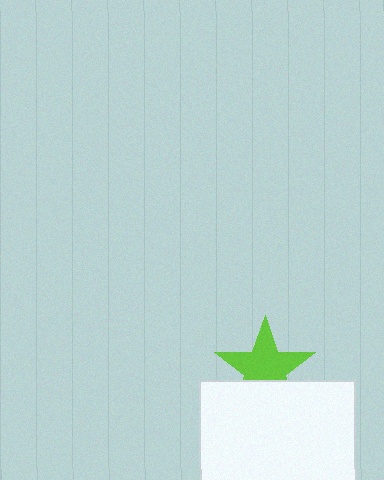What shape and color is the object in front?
The object in front is a white rectangle.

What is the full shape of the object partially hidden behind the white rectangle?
The partially hidden object is a lime star.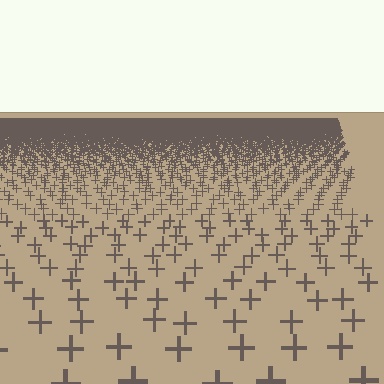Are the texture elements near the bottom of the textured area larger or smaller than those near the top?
Larger. Near the bottom, elements are closer to the viewer and appear at a bigger on-screen size.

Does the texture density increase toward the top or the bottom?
Density increases toward the top.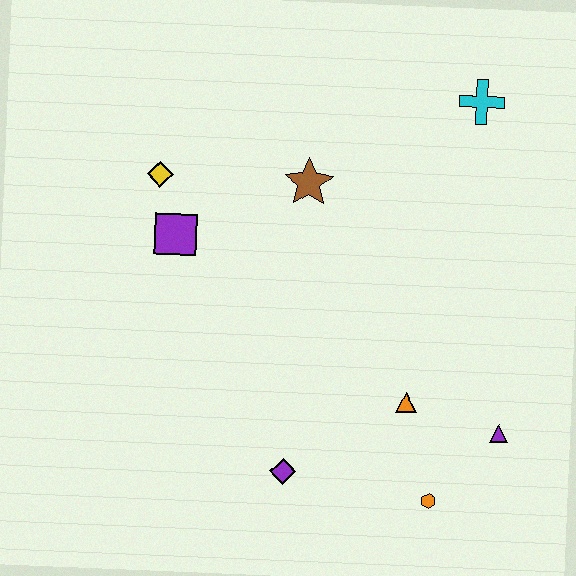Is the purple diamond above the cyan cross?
No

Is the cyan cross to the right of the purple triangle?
No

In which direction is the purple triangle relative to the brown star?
The purple triangle is below the brown star.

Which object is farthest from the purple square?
The purple triangle is farthest from the purple square.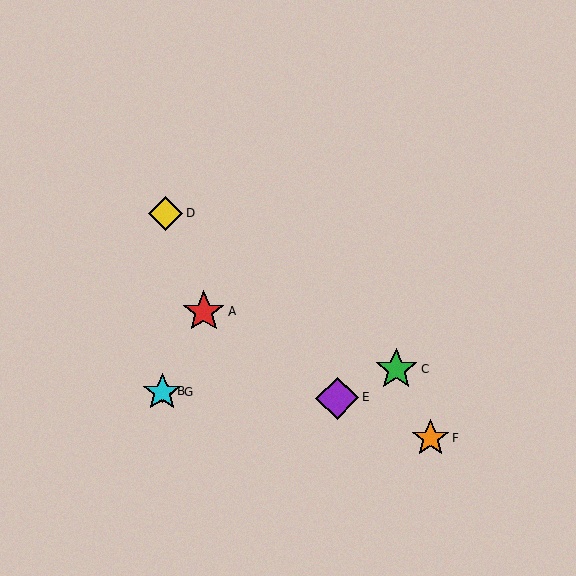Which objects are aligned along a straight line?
Objects A, B, G are aligned along a straight line.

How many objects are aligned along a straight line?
3 objects (A, B, G) are aligned along a straight line.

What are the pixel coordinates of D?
Object D is at (166, 213).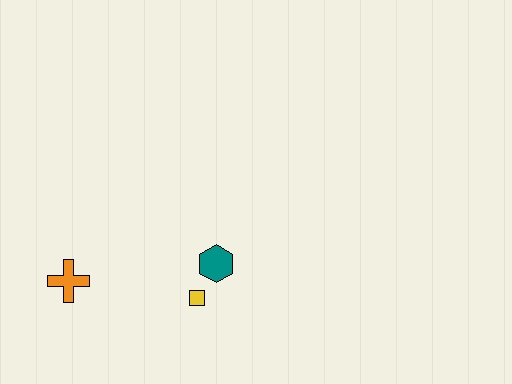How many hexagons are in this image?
There is 1 hexagon.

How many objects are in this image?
There are 3 objects.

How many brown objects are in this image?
There are no brown objects.